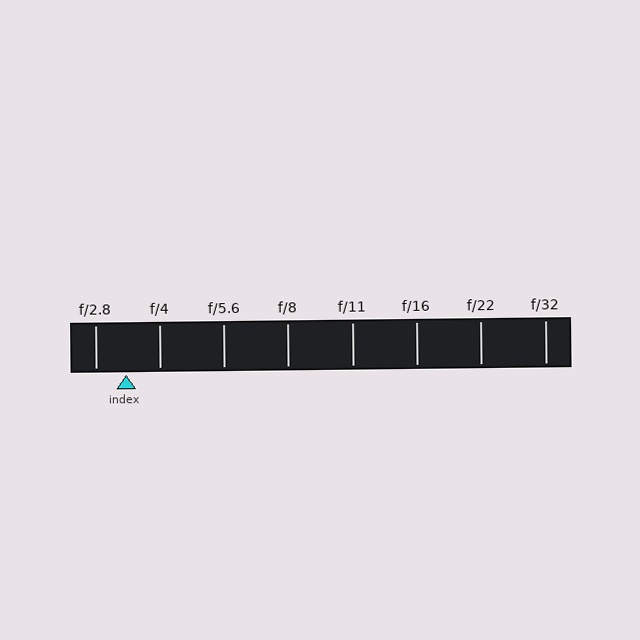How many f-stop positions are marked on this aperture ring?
There are 8 f-stop positions marked.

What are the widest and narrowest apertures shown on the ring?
The widest aperture shown is f/2.8 and the narrowest is f/32.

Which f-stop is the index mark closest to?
The index mark is closest to f/2.8.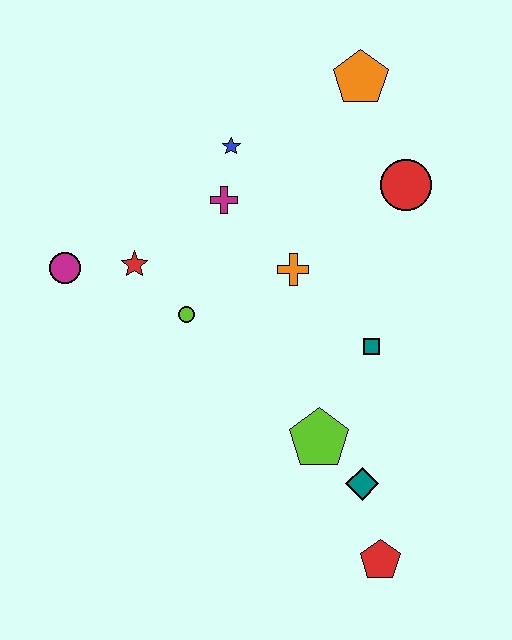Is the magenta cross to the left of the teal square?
Yes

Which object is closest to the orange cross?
The magenta cross is closest to the orange cross.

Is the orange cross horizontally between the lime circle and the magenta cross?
No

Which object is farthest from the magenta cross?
The red pentagon is farthest from the magenta cross.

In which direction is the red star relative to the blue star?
The red star is below the blue star.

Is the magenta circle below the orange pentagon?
Yes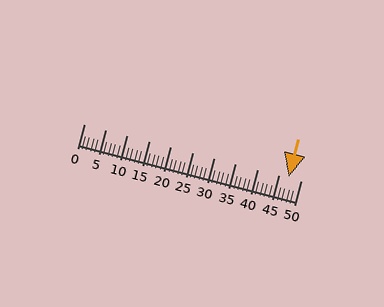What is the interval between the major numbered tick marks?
The major tick marks are spaced 5 units apart.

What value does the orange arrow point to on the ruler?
The orange arrow points to approximately 47.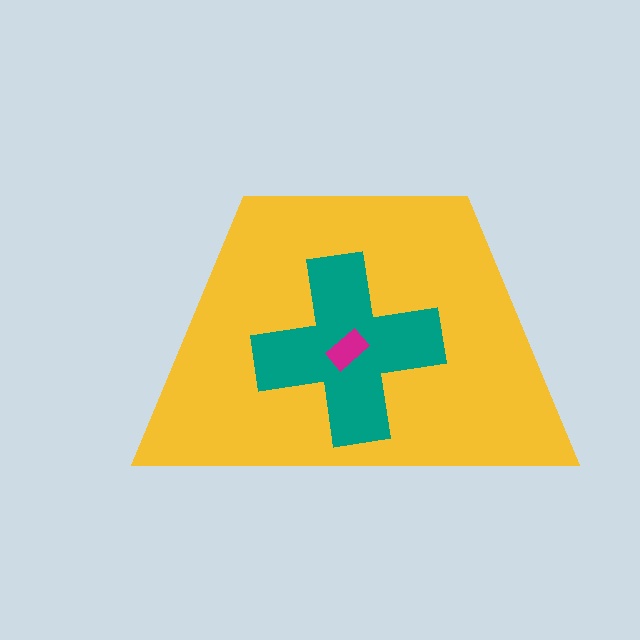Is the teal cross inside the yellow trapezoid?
Yes.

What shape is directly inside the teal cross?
The magenta rectangle.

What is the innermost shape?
The magenta rectangle.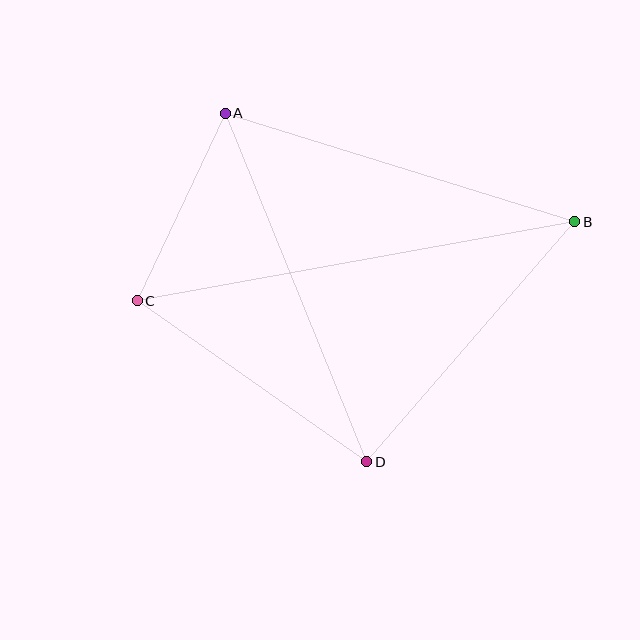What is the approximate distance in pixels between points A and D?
The distance between A and D is approximately 376 pixels.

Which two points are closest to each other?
Points A and C are closest to each other.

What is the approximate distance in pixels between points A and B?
The distance between A and B is approximately 366 pixels.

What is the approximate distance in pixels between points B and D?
The distance between B and D is approximately 318 pixels.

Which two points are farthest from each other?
Points B and C are farthest from each other.